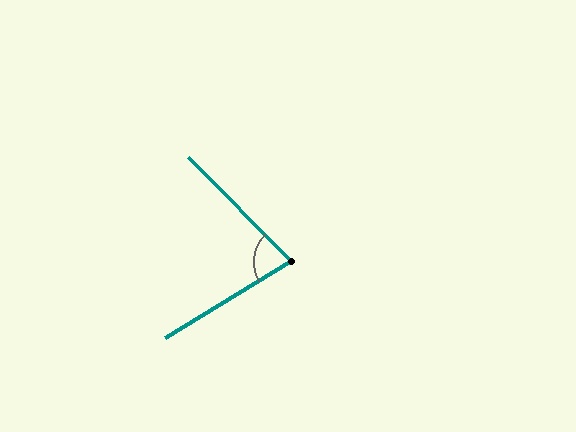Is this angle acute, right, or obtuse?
It is acute.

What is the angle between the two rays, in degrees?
Approximately 77 degrees.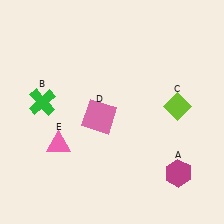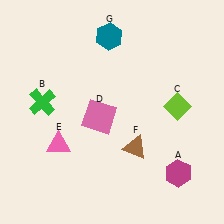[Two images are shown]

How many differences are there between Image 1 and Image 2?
There are 2 differences between the two images.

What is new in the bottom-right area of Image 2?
A brown triangle (F) was added in the bottom-right area of Image 2.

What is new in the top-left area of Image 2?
A teal hexagon (G) was added in the top-left area of Image 2.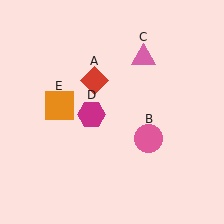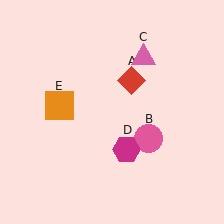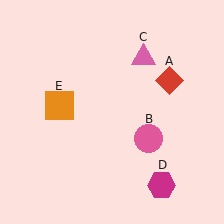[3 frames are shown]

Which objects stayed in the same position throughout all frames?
Pink circle (object B) and pink triangle (object C) and orange square (object E) remained stationary.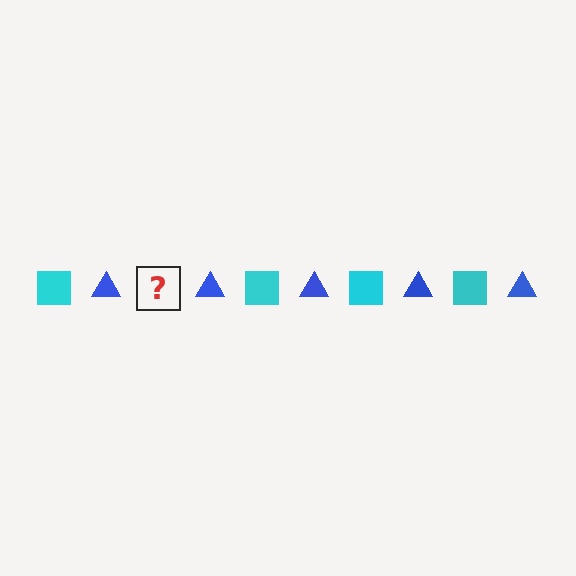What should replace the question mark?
The question mark should be replaced with a cyan square.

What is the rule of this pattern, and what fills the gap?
The rule is that the pattern alternates between cyan square and blue triangle. The gap should be filled with a cyan square.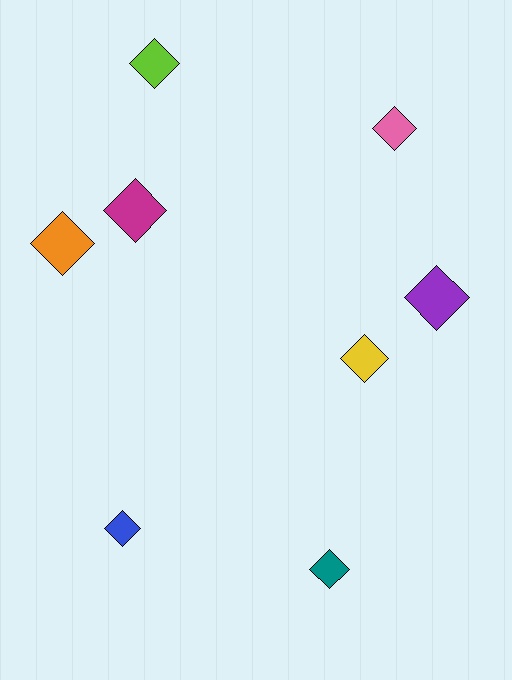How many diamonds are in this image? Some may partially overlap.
There are 8 diamonds.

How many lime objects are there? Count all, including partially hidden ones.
There is 1 lime object.